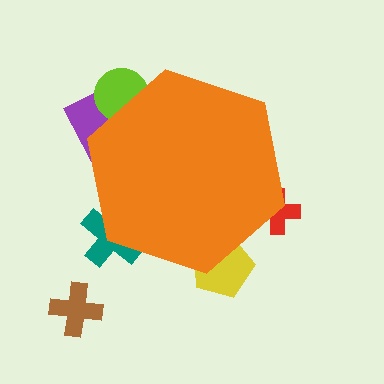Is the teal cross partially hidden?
Yes, the teal cross is partially hidden behind the orange hexagon.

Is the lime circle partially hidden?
Yes, the lime circle is partially hidden behind the orange hexagon.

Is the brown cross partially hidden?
No, the brown cross is fully visible.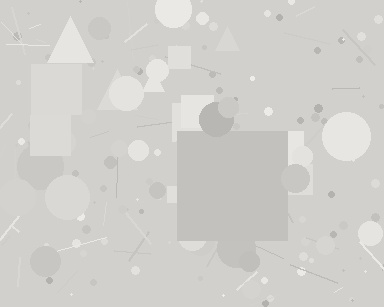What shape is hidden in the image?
A square is hidden in the image.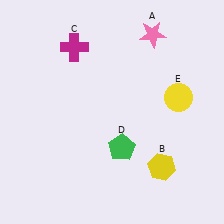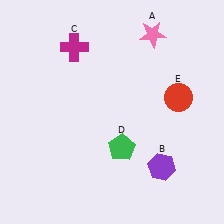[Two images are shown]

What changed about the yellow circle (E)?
In Image 1, E is yellow. In Image 2, it changed to red.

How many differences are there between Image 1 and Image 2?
There are 2 differences between the two images.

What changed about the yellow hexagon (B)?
In Image 1, B is yellow. In Image 2, it changed to purple.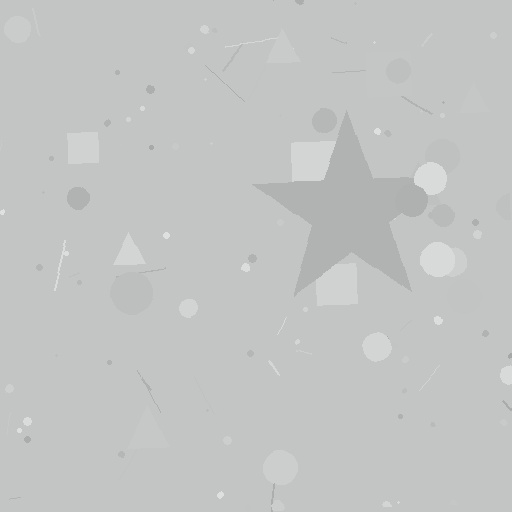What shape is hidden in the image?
A star is hidden in the image.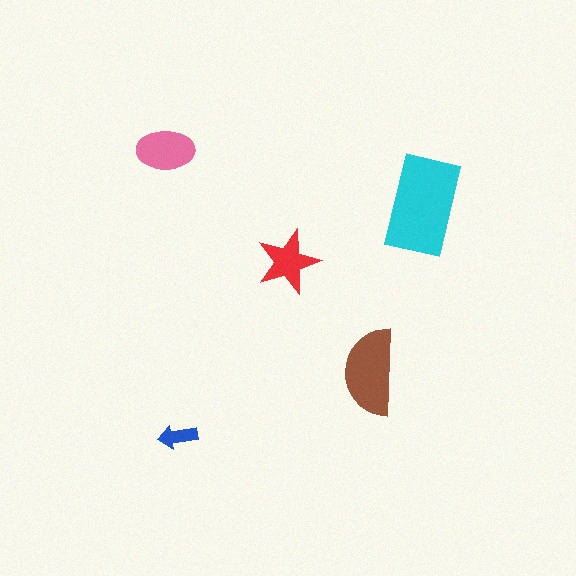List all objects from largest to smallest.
The cyan rectangle, the brown semicircle, the pink ellipse, the red star, the blue arrow.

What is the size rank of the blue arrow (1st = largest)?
5th.